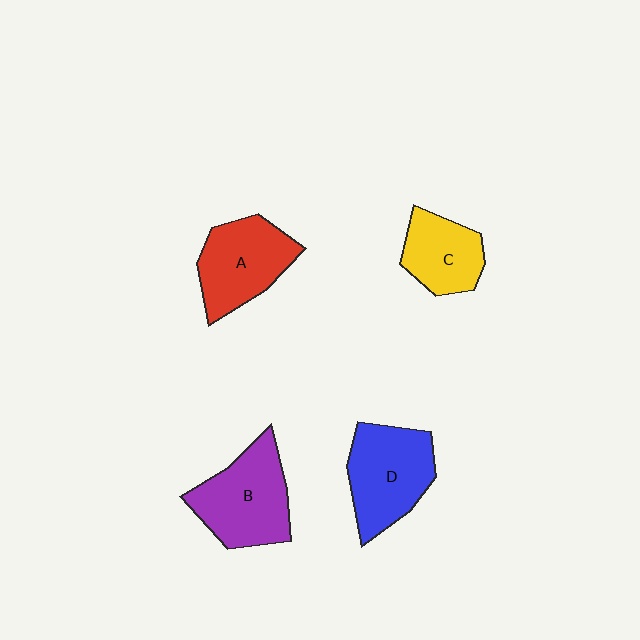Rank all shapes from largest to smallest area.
From largest to smallest: B (purple), D (blue), A (red), C (yellow).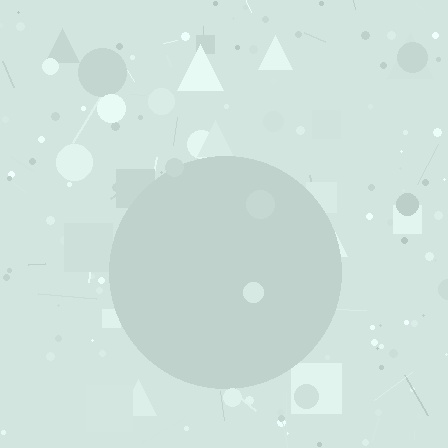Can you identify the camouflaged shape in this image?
The camouflaged shape is a circle.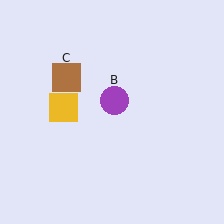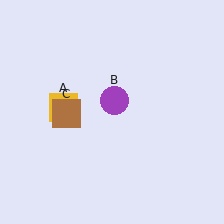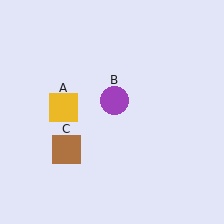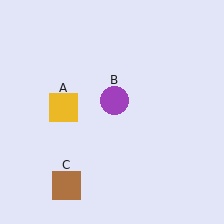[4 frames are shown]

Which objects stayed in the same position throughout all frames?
Yellow square (object A) and purple circle (object B) remained stationary.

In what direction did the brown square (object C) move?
The brown square (object C) moved down.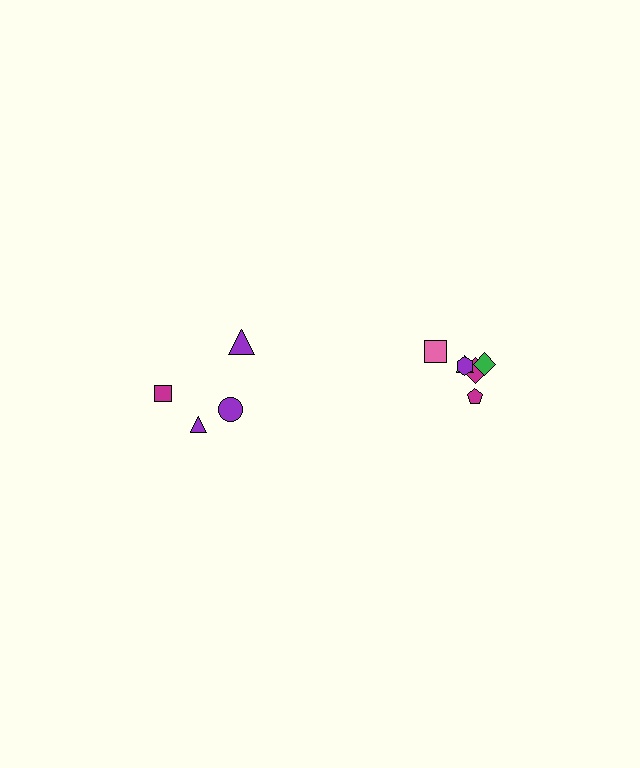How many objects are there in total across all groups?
There are 10 objects.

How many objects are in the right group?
There are 6 objects.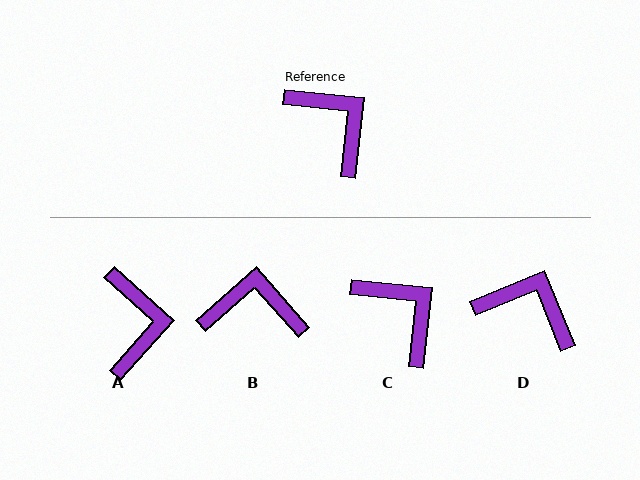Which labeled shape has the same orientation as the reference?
C.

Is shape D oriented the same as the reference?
No, it is off by about 28 degrees.